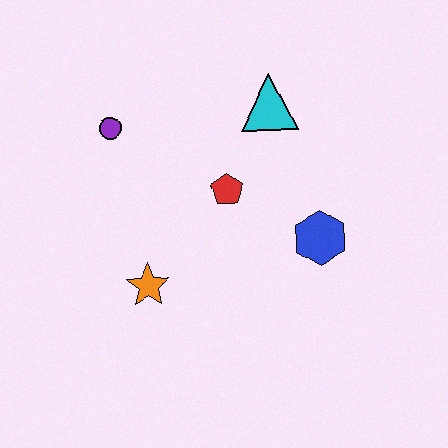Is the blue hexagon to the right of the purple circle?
Yes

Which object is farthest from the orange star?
The cyan triangle is farthest from the orange star.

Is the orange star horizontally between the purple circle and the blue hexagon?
Yes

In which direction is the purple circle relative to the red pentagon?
The purple circle is to the left of the red pentagon.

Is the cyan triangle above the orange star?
Yes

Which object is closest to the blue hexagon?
The red pentagon is closest to the blue hexagon.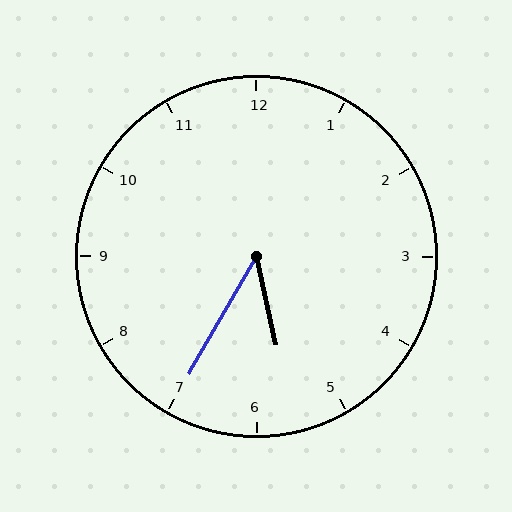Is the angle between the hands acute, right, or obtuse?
It is acute.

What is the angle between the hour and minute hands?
Approximately 42 degrees.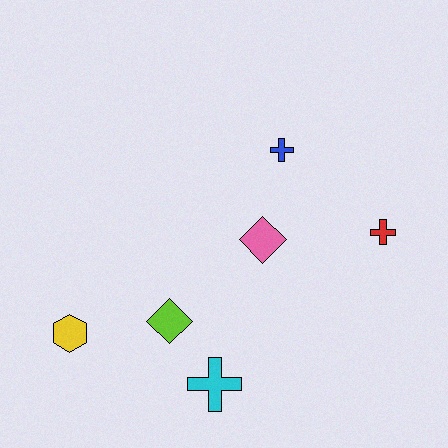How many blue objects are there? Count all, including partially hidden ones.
There is 1 blue object.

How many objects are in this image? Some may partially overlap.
There are 6 objects.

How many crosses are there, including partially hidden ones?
There are 3 crosses.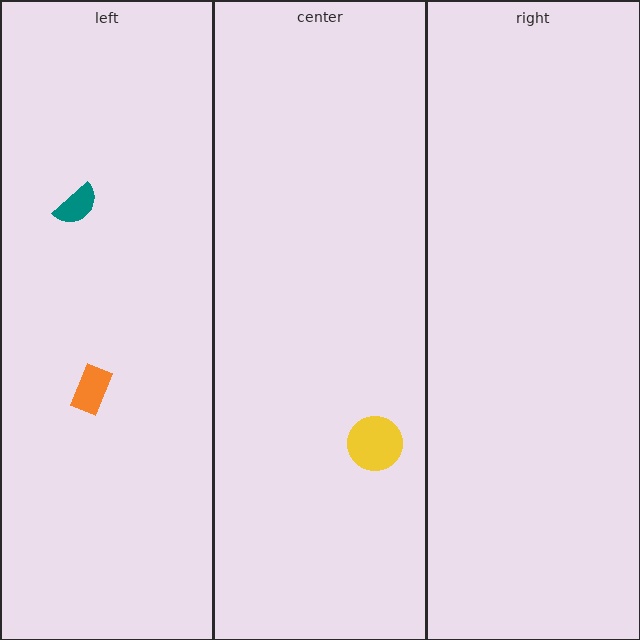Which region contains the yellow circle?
The center region.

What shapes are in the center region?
The yellow circle.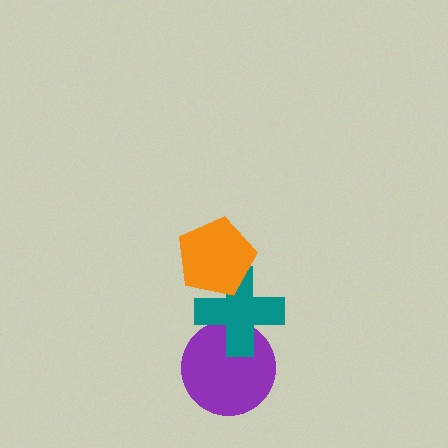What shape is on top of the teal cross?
The orange pentagon is on top of the teal cross.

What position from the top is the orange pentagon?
The orange pentagon is 1st from the top.